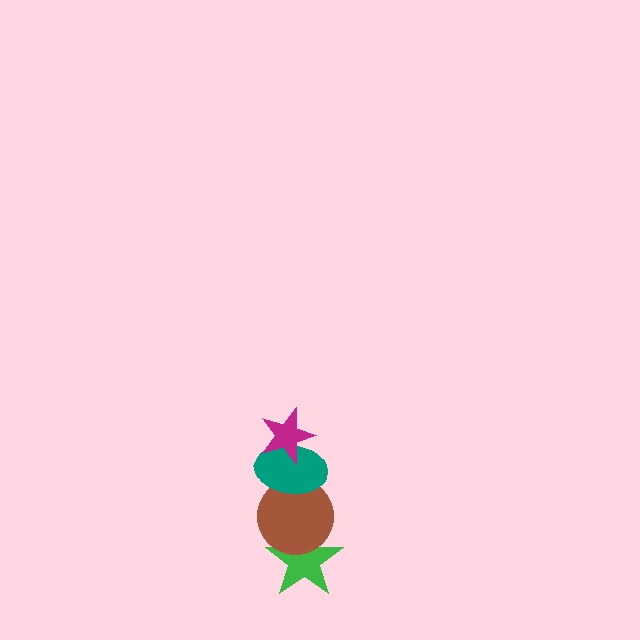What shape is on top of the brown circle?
The teal ellipse is on top of the brown circle.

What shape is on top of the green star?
The brown circle is on top of the green star.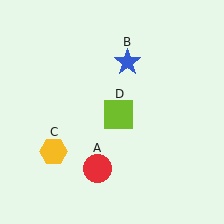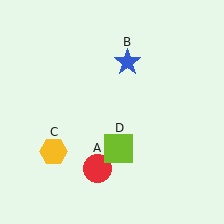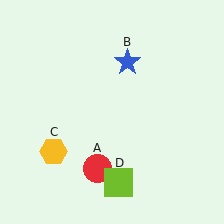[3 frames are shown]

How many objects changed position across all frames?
1 object changed position: lime square (object D).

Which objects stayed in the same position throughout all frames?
Red circle (object A) and blue star (object B) and yellow hexagon (object C) remained stationary.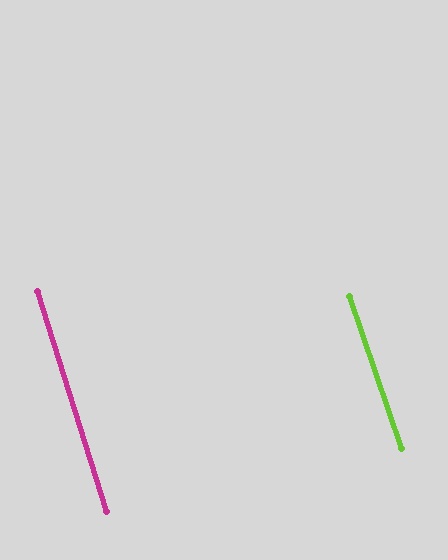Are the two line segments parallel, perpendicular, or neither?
Parallel — their directions differ by only 1.1°.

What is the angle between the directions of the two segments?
Approximately 1 degree.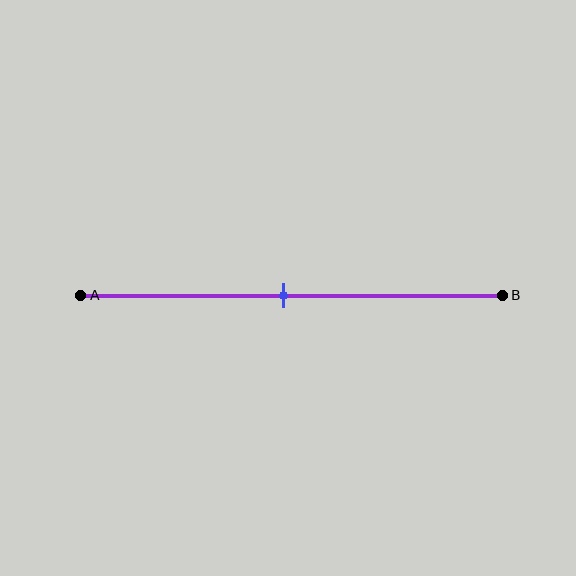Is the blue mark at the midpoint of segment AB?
Yes, the mark is approximately at the midpoint.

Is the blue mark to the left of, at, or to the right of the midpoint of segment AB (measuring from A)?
The blue mark is approximately at the midpoint of segment AB.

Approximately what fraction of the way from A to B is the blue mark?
The blue mark is approximately 50% of the way from A to B.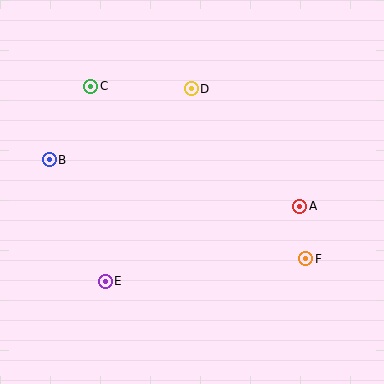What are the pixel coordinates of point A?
Point A is at (300, 206).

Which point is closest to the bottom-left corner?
Point E is closest to the bottom-left corner.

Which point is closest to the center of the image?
Point D at (191, 89) is closest to the center.